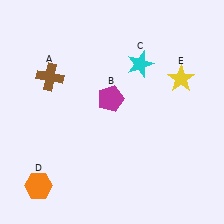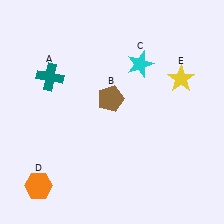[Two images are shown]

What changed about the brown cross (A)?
In Image 1, A is brown. In Image 2, it changed to teal.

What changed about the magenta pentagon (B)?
In Image 1, B is magenta. In Image 2, it changed to brown.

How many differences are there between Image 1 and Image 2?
There are 2 differences between the two images.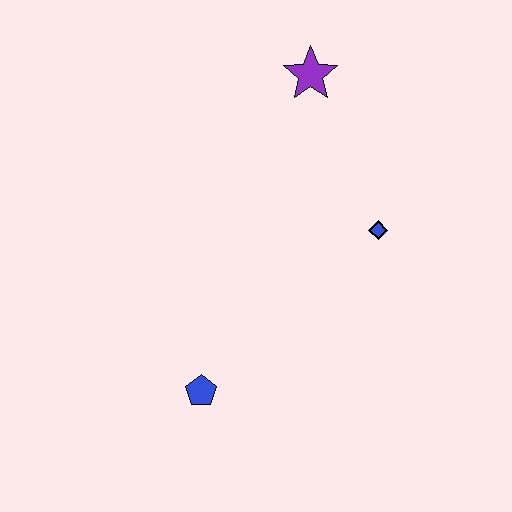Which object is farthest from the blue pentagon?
The purple star is farthest from the blue pentagon.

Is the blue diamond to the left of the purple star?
No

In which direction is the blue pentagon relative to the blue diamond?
The blue pentagon is to the left of the blue diamond.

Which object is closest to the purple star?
The blue diamond is closest to the purple star.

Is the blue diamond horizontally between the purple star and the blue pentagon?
No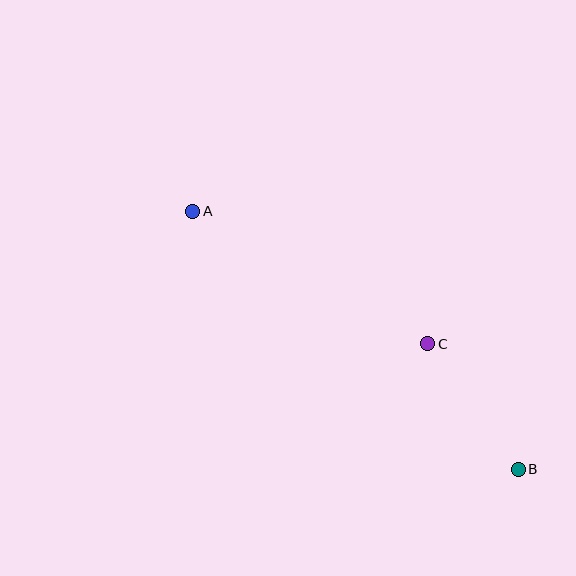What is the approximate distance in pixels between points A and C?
The distance between A and C is approximately 270 pixels.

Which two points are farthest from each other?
Points A and B are farthest from each other.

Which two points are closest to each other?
Points B and C are closest to each other.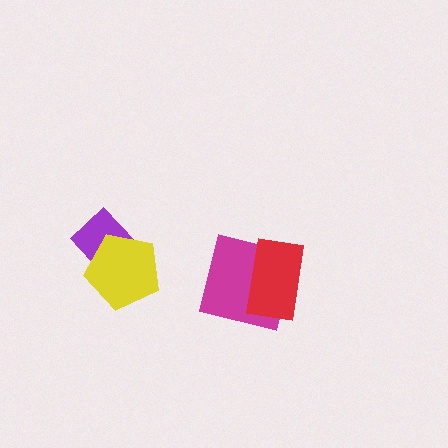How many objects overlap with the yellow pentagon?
1 object overlaps with the yellow pentagon.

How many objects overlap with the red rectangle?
1 object overlaps with the red rectangle.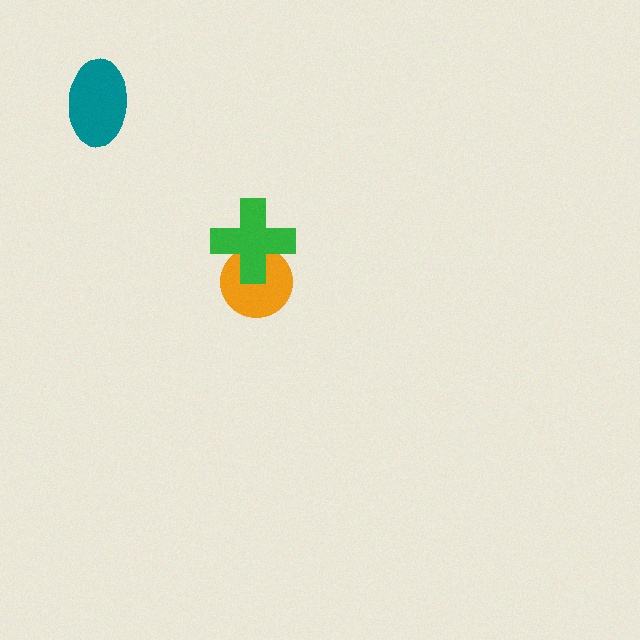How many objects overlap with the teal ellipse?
0 objects overlap with the teal ellipse.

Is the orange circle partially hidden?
Yes, it is partially covered by another shape.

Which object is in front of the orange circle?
The green cross is in front of the orange circle.